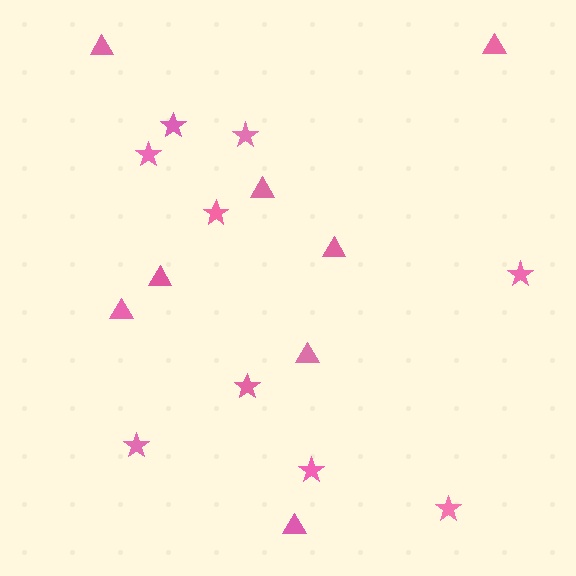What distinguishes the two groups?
There are 2 groups: one group of stars (9) and one group of triangles (8).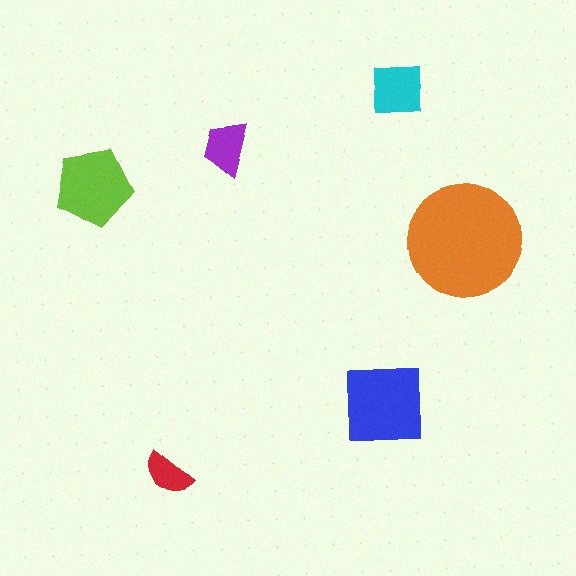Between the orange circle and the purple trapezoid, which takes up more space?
The orange circle.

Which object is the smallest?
The red semicircle.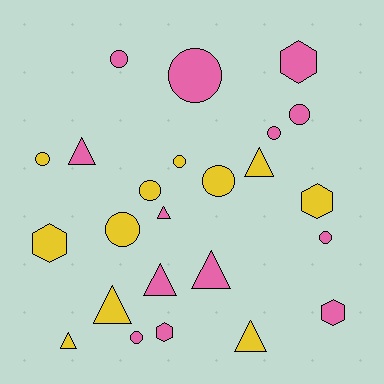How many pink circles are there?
There are 6 pink circles.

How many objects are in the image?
There are 24 objects.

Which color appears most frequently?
Pink, with 13 objects.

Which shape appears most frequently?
Circle, with 11 objects.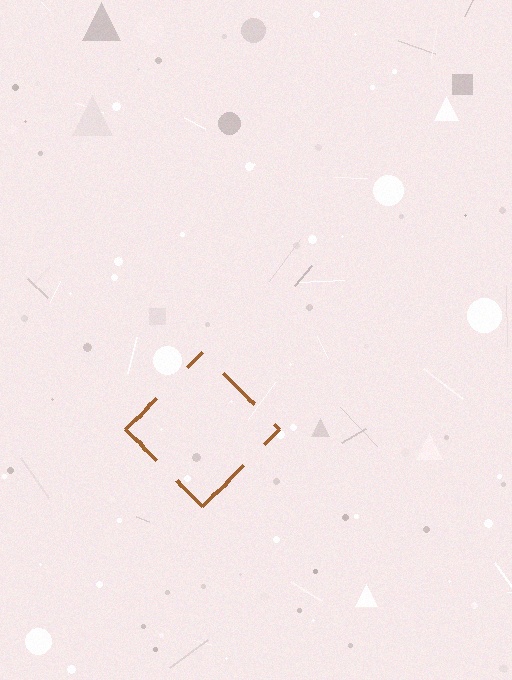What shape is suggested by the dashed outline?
The dashed outline suggests a diamond.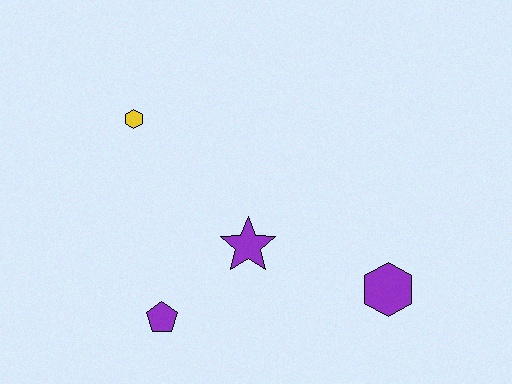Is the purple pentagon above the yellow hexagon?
No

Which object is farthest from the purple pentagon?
The purple hexagon is farthest from the purple pentagon.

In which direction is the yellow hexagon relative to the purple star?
The yellow hexagon is above the purple star.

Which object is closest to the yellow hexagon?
The purple star is closest to the yellow hexagon.